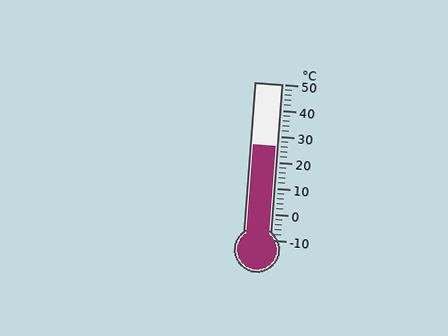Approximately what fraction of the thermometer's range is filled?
The thermometer is filled to approximately 60% of its range.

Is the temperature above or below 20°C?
The temperature is above 20°C.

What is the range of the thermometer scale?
The thermometer scale ranges from -10°C to 50°C.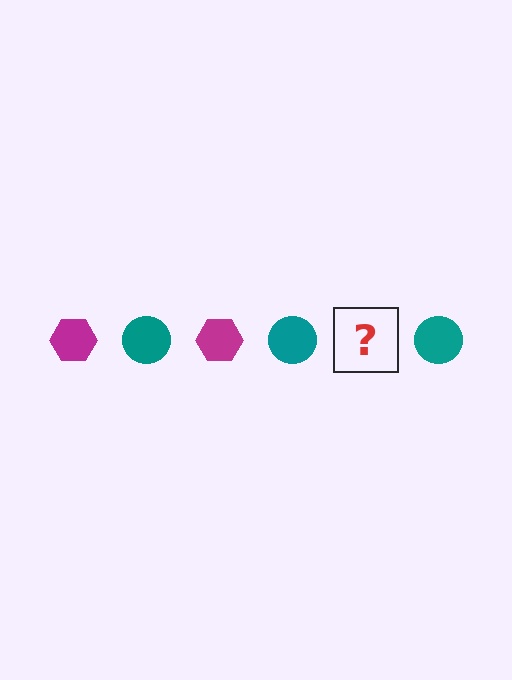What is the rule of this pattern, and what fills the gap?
The rule is that the pattern alternates between magenta hexagon and teal circle. The gap should be filled with a magenta hexagon.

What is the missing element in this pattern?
The missing element is a magenta hexagon.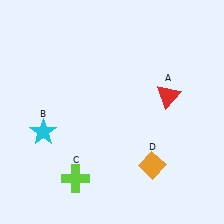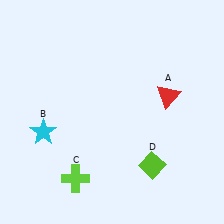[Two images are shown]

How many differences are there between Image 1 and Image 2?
There is 1 difference between the two images.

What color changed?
The diamond (D) changed from orange in Image 1 to lime in Image 2.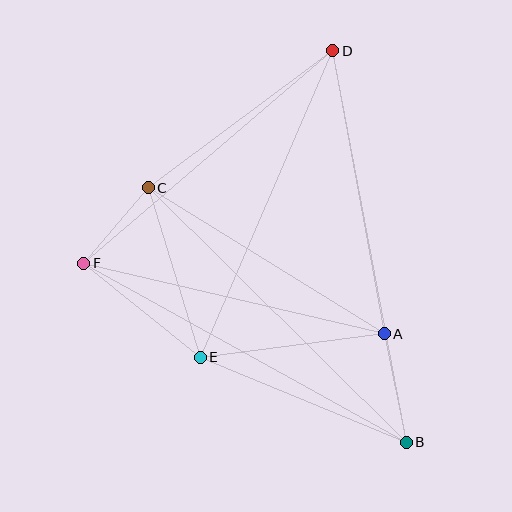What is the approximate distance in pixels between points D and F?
The distance between D and F is approximately 327 pixels.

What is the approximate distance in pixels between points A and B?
The distance between A and B is approximately 111 pixels.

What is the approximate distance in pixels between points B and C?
The distance between B and C is approximately 362 pixels.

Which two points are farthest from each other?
Points B and D are farthest from each other.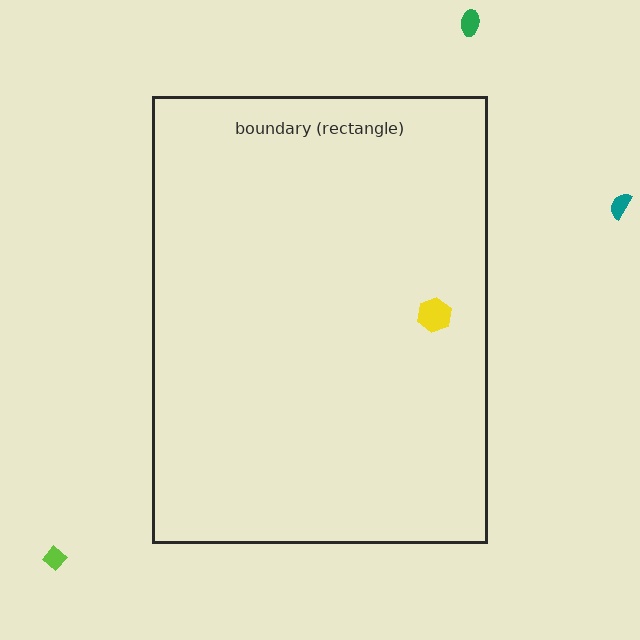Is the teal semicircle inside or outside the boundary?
Outside.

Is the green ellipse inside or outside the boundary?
Outside.